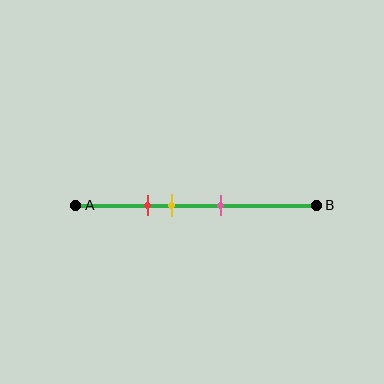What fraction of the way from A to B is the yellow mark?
The yellow mark is approximately 40% (0.4) of the way from A to B.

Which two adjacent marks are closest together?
The red and yellow marks are the closest adjacent pair.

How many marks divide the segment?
There are 3 marks dividing the segment.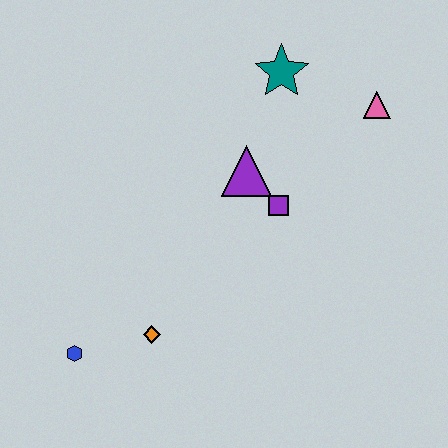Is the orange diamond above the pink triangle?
No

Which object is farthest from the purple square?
The blue hexagon is farthest from the purple square.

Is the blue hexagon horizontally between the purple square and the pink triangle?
No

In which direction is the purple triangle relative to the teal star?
The purple triangle is below the teal star.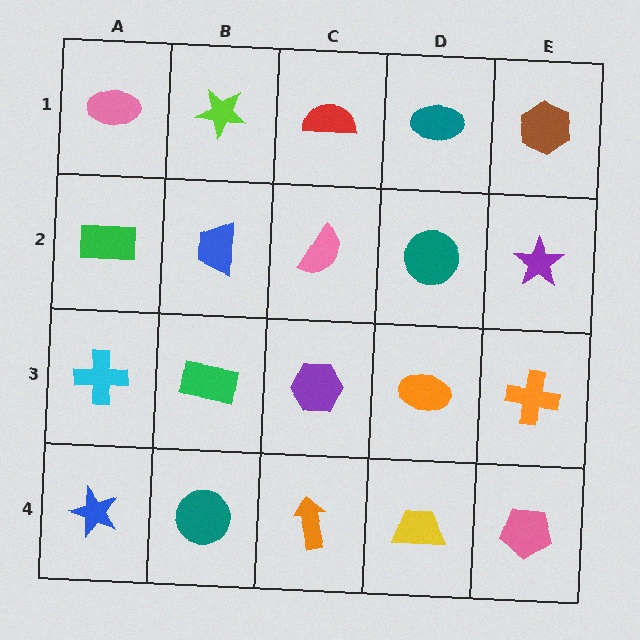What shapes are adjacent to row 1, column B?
A blue trapezoid (row 2, column B), a pink ellipse (row 1, column A), a red semicircle (row 1, column C).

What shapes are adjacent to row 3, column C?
A pink semicircle (row 2, column C), an orange arrow (row 4, column C), a green rectangle (row 3, column B), an orange ellipse (row 3, column D).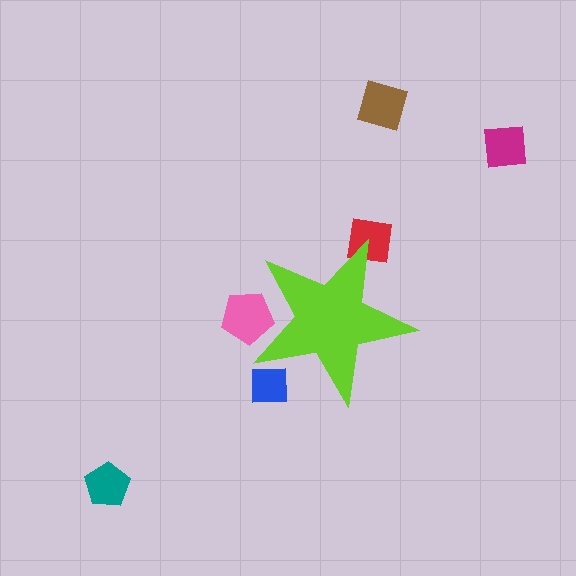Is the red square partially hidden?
Yes, the red square is partially hidden behind the lime star.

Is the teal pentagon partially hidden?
No, the teal pentagon is fully visible.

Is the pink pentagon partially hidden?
Yes, the pink pentagon is partially hidden behind the lime star.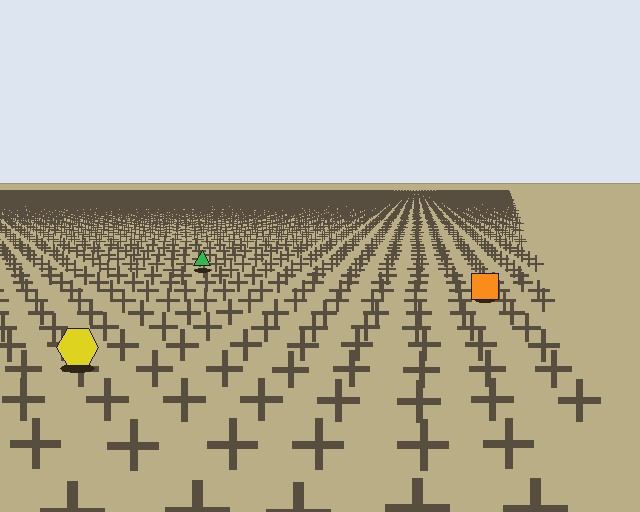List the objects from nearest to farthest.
From nearest to farthest: the yellow hexagon, the orange square, the green triangle.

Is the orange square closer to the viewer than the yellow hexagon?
No. The yellow hexagon is closer — you can tell from the texture gradient: the ground texture is coarser near it.